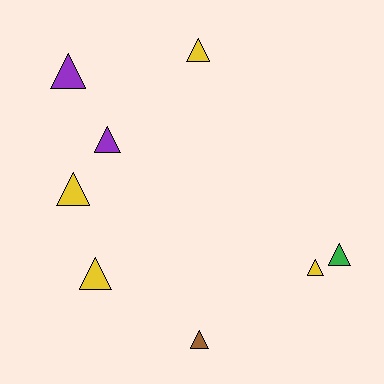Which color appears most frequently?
Yellow, with 4 objects.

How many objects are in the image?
There are 8 objects.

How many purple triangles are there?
There are 2 purple triangles.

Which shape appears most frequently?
Triangle, with 8 objects.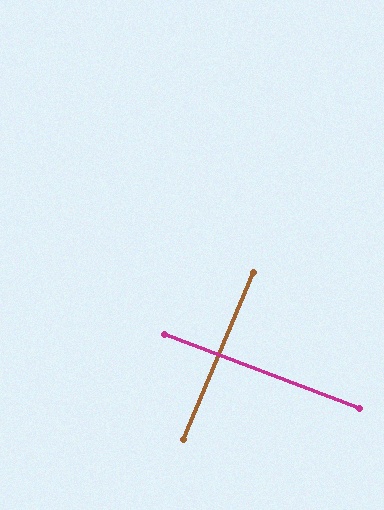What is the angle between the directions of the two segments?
Approximately 88 degrees.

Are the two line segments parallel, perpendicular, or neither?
Perpendicular — they meet at approximately 88°.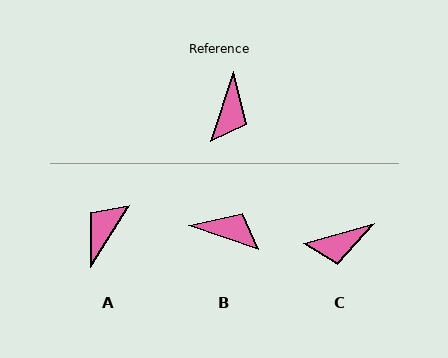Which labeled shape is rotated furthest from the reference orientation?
A, about 166 degrees away.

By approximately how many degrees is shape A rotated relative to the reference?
Approximately 166 degrees counter-clockwise.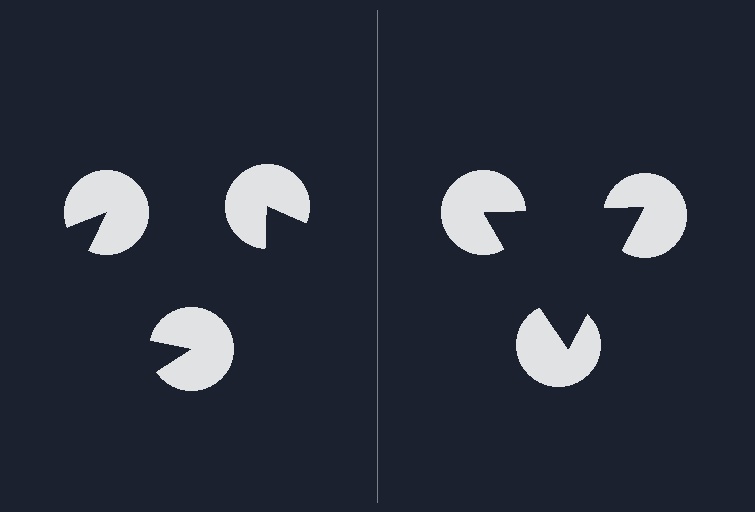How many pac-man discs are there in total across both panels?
6 — 3 on each side.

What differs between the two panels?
The pac-man discs are positioned identically on both sides; only the wedge orientations differ. On the right they align to a triangle; on the left they are misaligned.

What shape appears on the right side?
An illusory triangle.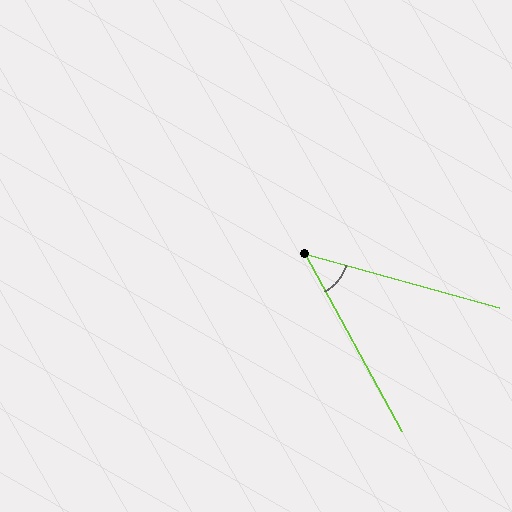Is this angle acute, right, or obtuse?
It is acute.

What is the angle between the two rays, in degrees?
Approximately 46 degrees.